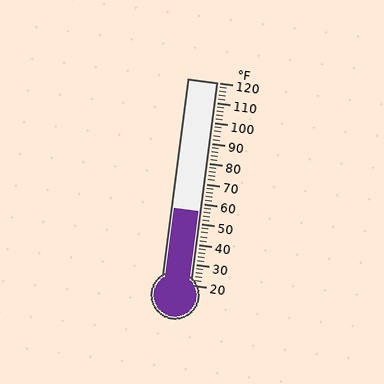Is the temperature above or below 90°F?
The temperature is below 90°F.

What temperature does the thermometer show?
The thermometer shows approximately 56°F.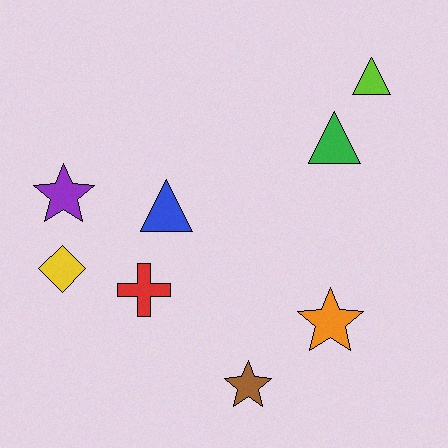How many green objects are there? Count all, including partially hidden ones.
There is 1 green object.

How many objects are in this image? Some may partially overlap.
There are 8 objects.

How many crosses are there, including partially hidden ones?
There is 1 cross.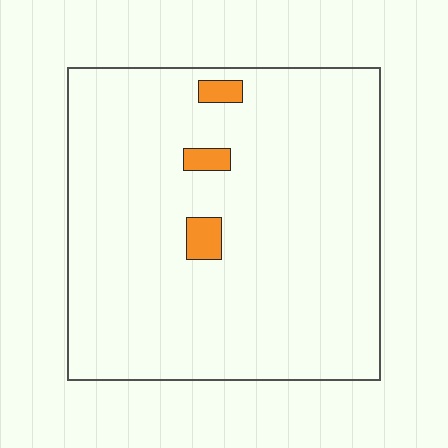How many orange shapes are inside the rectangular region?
3.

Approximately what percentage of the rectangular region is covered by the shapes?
Approximately 5%.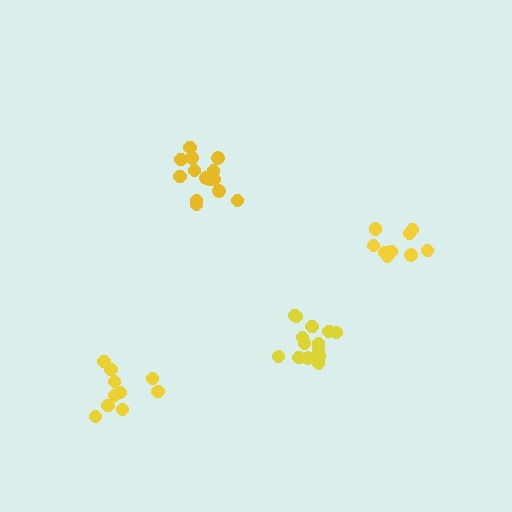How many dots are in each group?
Group 1: 14 dots, Group 2: 14 dots, Group 3: 10 dots, Group 4: 9 dots (47 total).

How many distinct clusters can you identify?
There are 4 distinct clusters.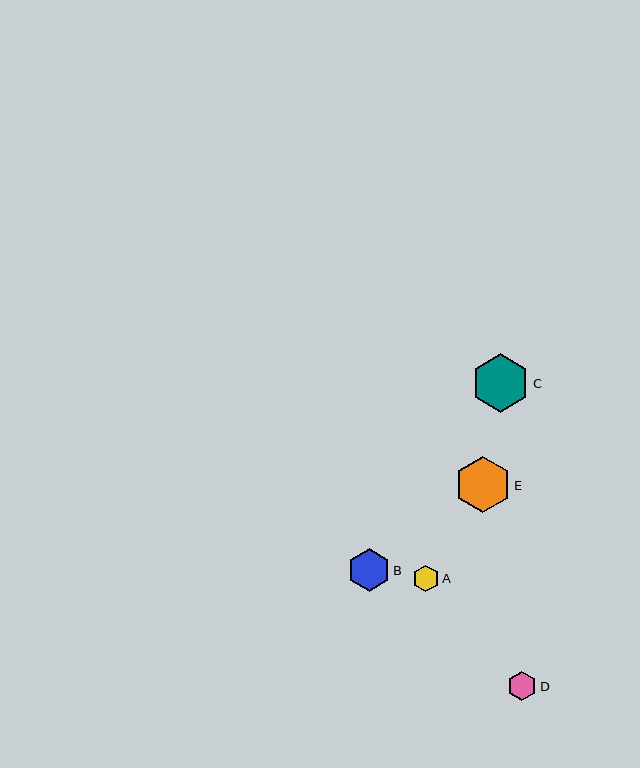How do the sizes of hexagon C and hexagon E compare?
Hexagon C and hexagon E are approximately the same size.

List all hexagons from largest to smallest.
From largest to smallest: C, E, B, D, A.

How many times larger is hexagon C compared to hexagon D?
Hexagon C is approximately 2.0 times the size of hexagon D.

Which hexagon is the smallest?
Hexagon A is the smallest with a size of approximately 27 pixels.